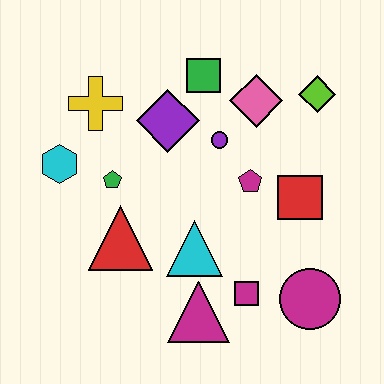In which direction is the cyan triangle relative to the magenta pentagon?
The cyan triangle is below the magenta pentagon.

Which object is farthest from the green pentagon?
The magenta circle is farthest from the green pentagon.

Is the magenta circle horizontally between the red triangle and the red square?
No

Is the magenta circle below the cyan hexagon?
Yes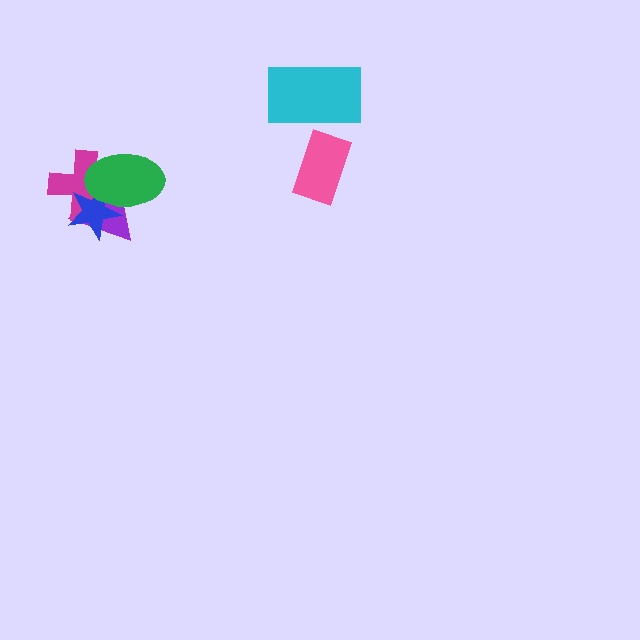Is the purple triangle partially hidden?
Yes, it is partially covered by another shape.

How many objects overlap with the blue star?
3 objects overlap with the blue star.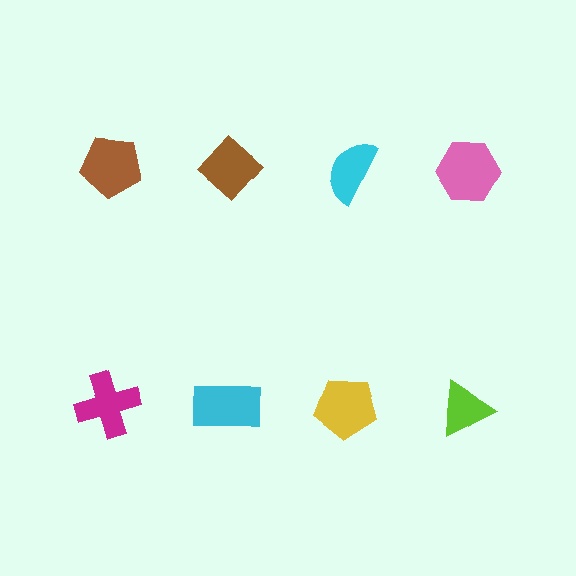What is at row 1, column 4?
A pink hexagon.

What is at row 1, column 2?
A brown diamond.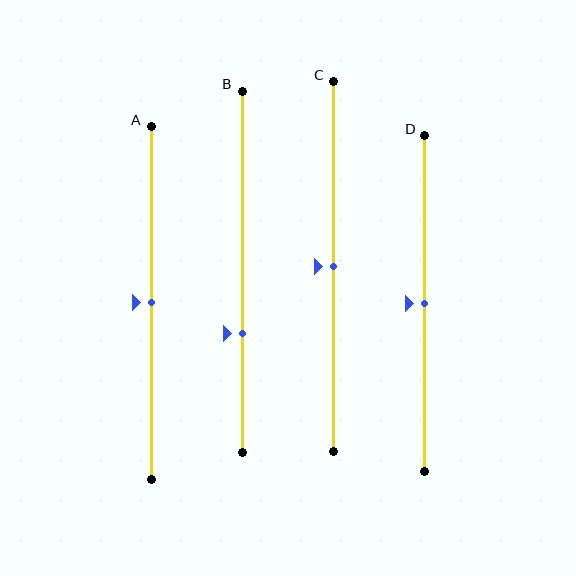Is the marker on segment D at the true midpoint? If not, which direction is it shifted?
Yes, the marker on segment D is at the true midpoint.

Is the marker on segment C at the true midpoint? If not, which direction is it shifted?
Yes, the marker on segment C is at the true midpoint.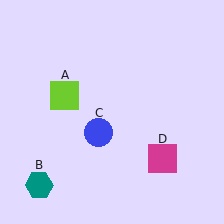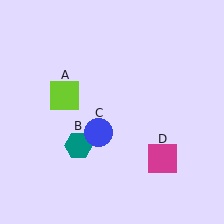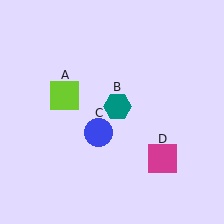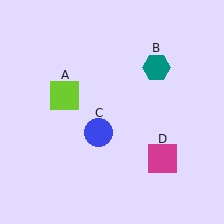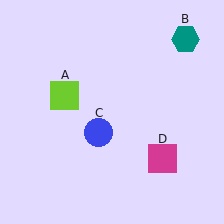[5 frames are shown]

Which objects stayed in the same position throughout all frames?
Lime square (object A) and blue circle (object C) and magenta square (object D) remained stationary.